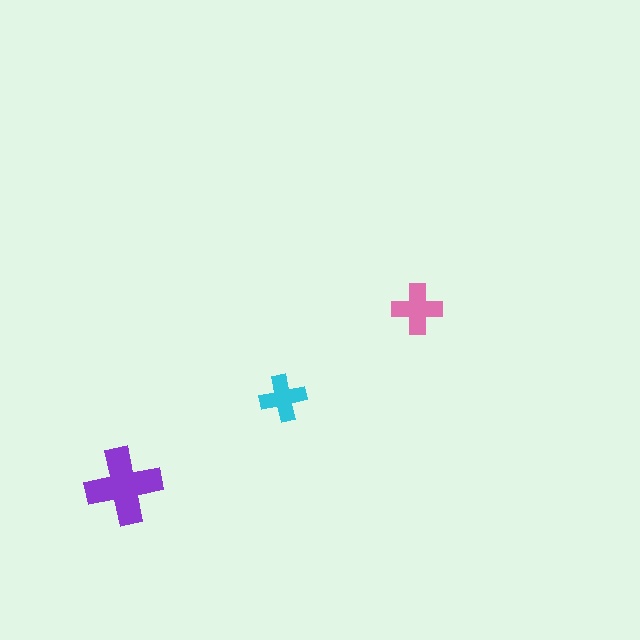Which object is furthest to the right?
The pink cross is rightmost.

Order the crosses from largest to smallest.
the purple one, the pink one, the cyan one.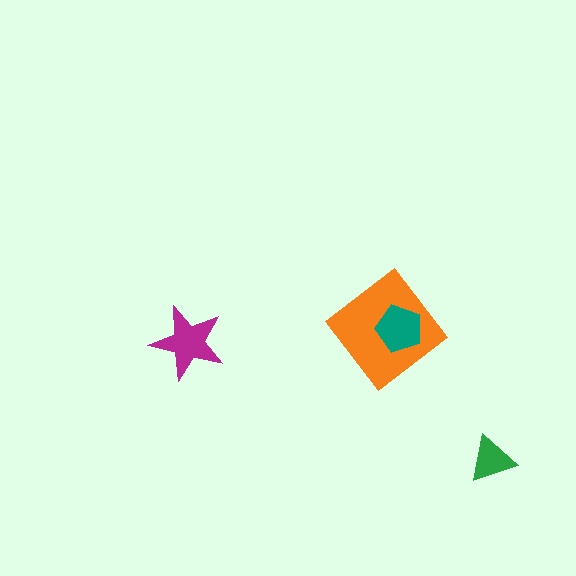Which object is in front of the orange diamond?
The teal pentagon is in front of the orange diamond.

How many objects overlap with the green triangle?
0 objects overlap with the green triangle.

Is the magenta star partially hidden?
No, no other shape covers it.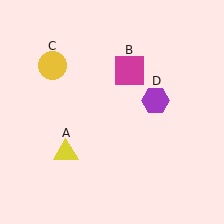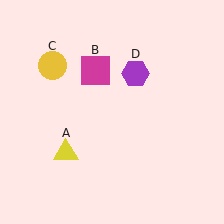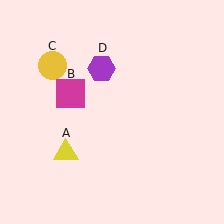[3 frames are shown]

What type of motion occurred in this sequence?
The magenta square (object B), purple hexagon (object D) rotated counterclockwise around the center of the scene.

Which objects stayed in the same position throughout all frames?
Yellow triangle (object A) and yellow circle (object C) remained stationary.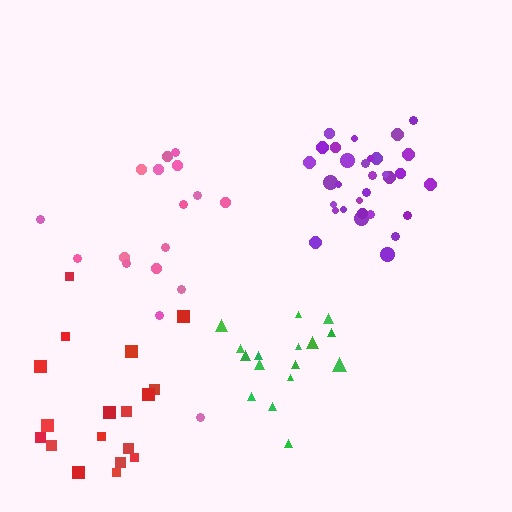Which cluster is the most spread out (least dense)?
Pink.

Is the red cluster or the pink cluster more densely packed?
Red.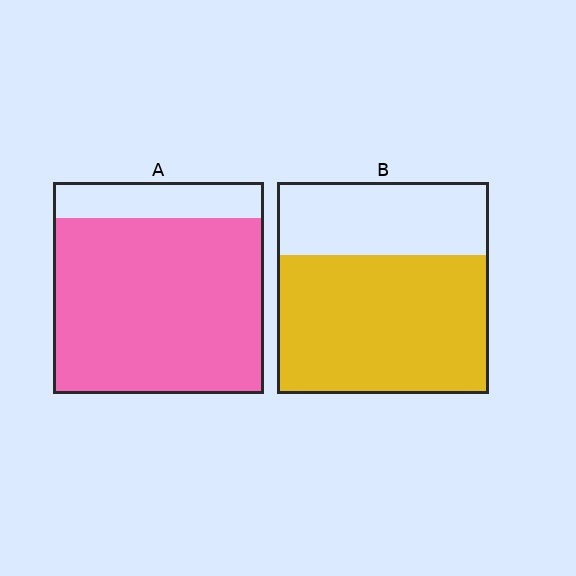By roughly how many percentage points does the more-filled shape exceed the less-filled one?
By roughly 15 percentage points (A over B).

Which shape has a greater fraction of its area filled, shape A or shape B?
Shape A.